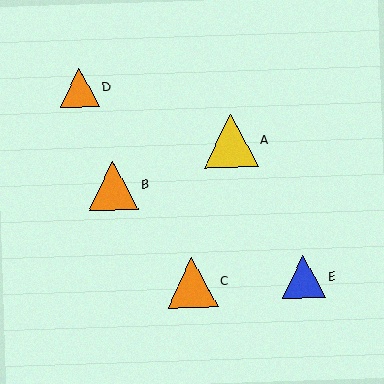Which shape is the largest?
The yellow triangle (labeled A) is the largest.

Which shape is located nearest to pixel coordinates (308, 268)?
The blue triangle (labeled E) at (304, 277) is nearest to that location.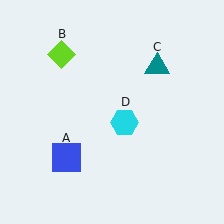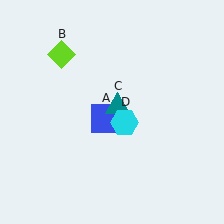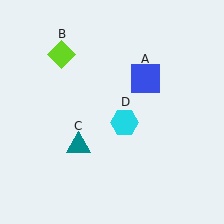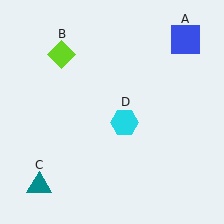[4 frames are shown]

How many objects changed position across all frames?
2 objects changed position: blue square (object A), teal triangle (object C).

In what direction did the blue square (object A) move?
The blue square (object A) moved up and to the right.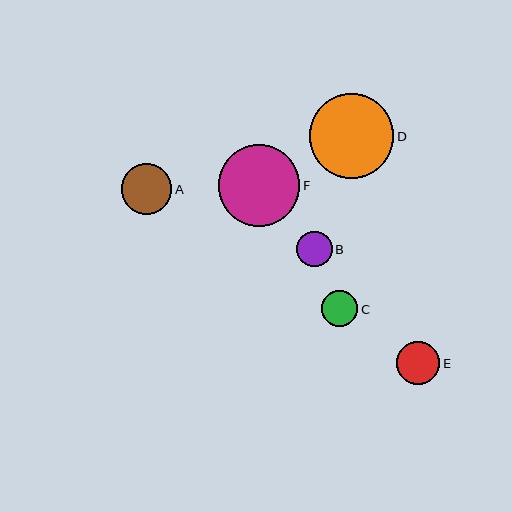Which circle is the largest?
Circle D is the largest with a size of approximately 85 pixels.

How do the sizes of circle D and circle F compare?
Circle D and circle F are approximately the same size.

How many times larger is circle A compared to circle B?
Circle A is approximately 1.4 times the size of circle B.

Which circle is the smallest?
Circle B is the smallest with a size of approximately 36 pixels.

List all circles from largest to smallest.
From largest to smallest: D, F, A, E, C, B.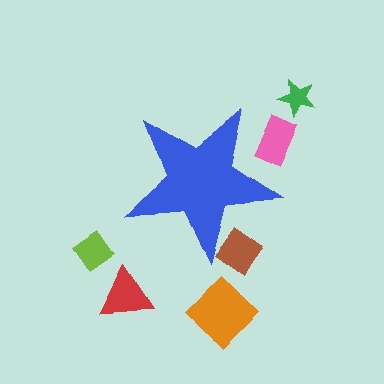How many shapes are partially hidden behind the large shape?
2 shapes are partially hidden.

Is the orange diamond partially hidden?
No, the orange diamond is fully visible.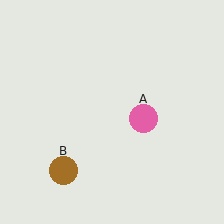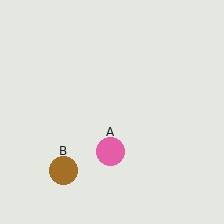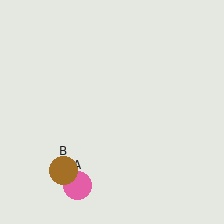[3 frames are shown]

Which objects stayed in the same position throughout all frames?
Brown circle (object B) remained stationary.